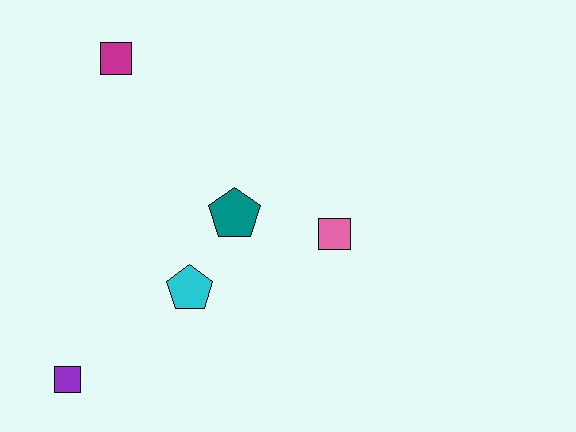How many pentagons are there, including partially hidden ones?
There are 2 pentagons.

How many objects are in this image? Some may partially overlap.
There are 5 objects.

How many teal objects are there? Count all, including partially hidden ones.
There is 1 teal object.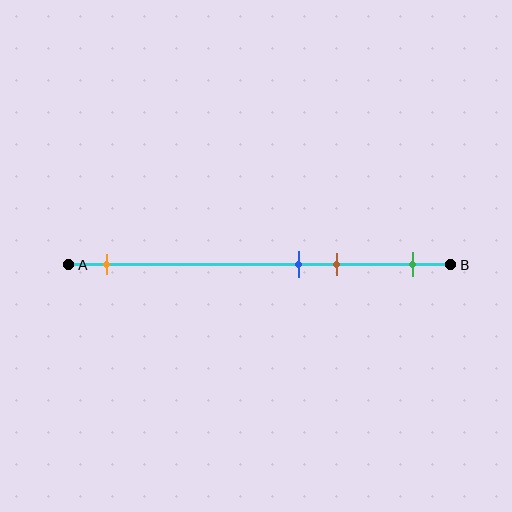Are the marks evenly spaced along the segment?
No, the marks are not evenly spaced.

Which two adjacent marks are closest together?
The blue and brown marks are the closest adjacent pair.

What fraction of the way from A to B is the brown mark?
The brown mark is approximately 70% (0.7) of the way from A to B.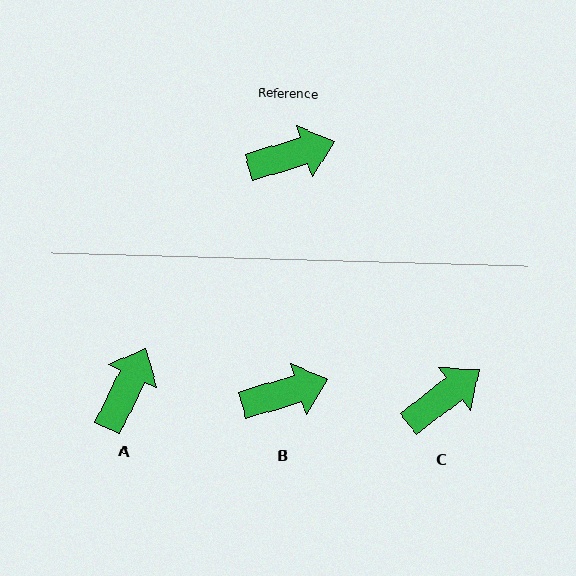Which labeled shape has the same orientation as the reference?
B.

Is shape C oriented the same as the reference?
No, it is off by about 20 degrees.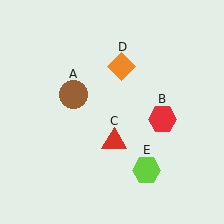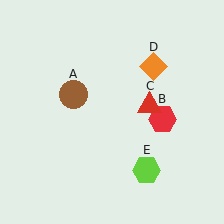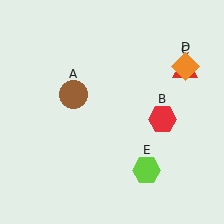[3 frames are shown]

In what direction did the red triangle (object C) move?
The red triangle (object C) moved up and to the right.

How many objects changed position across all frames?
2 objects changed position: red triangle (object C), orange diamond (object D).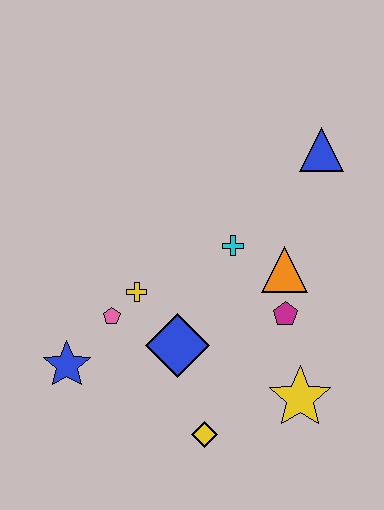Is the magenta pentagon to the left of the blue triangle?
Yes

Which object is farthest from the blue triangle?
The blue star is farthest from the blue triangle.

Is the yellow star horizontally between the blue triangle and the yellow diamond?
Yes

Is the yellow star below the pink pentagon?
Yes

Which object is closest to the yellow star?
The magenta pentagon is closest to the yellow star.